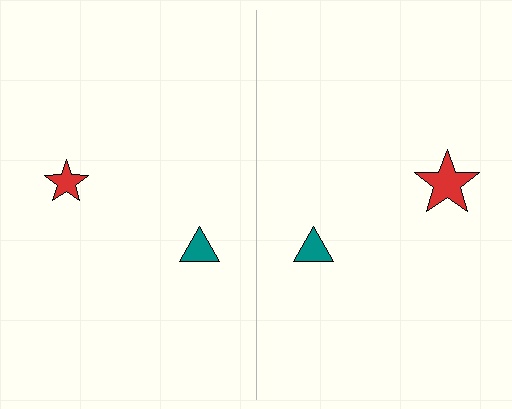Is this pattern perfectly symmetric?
No, the pattern is not perfectly symmetric. The red star on the right side has a different size than its mirror counterpart.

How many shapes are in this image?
There are 4 shapes in this image.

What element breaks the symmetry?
The red star on the right side has a different size than its mirror counterpart.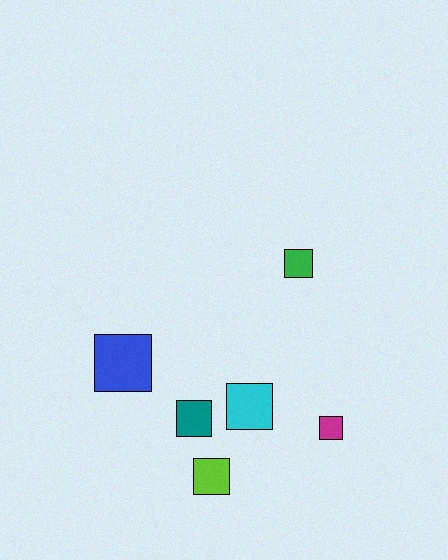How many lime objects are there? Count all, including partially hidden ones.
There is 1 lime object.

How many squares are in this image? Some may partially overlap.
There are 6 squares.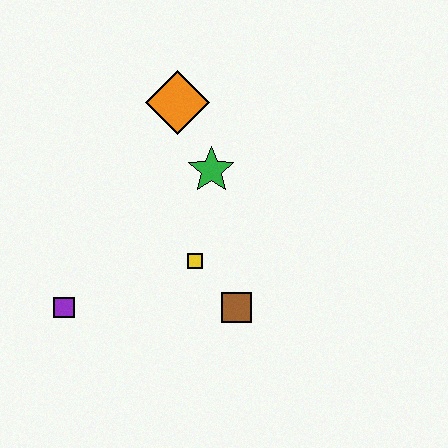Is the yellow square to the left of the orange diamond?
No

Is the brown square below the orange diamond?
Yes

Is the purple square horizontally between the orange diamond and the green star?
No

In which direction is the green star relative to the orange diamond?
The green star is below the orange diamond.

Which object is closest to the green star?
The orange diamond is closest to the green star.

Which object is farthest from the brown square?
The orange diamond is farthest from the brown square.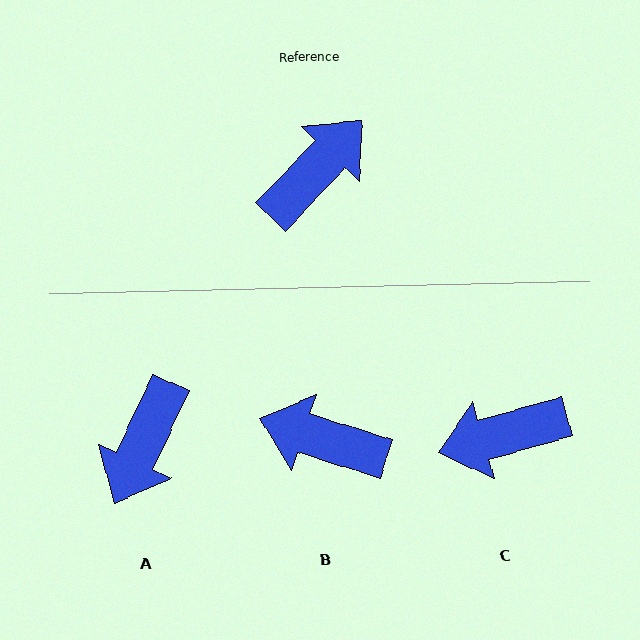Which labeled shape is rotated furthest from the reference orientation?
A, about 161 degrees away.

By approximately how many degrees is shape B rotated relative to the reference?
Approximately 116 degrees counter-clockwise.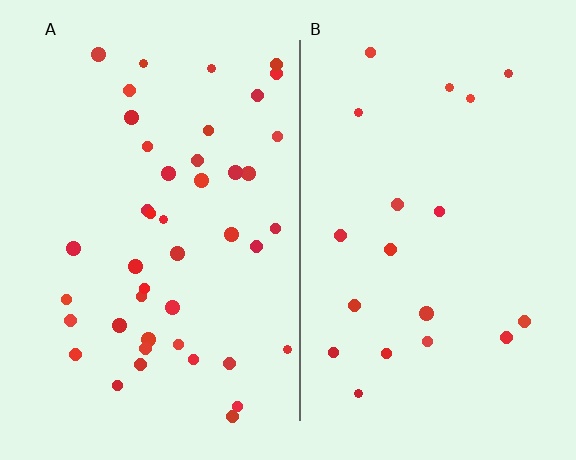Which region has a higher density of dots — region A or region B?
A (the left).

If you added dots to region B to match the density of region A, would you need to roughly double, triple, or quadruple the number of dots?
Approximately double.